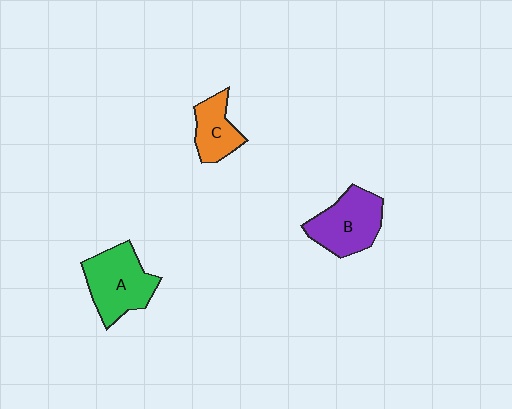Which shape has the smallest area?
Shape C (orange).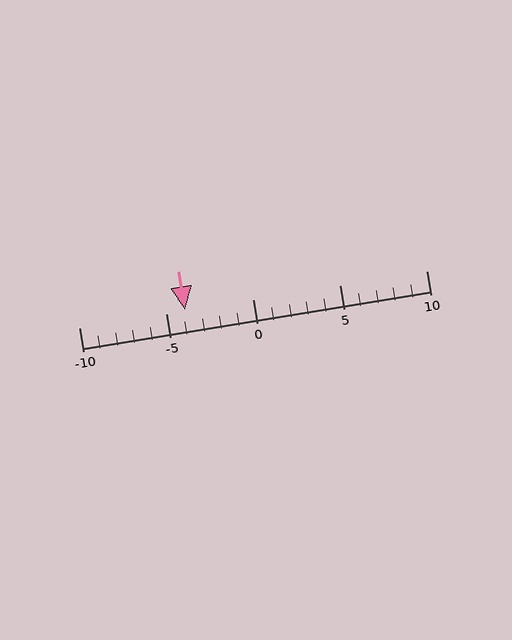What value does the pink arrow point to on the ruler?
The pink arrow points to approximately -4.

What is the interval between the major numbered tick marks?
The major tick marks are spaced 5 units apart.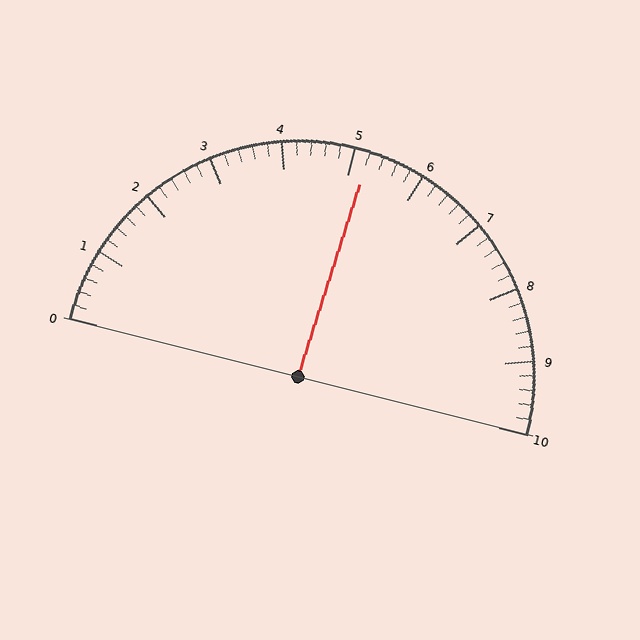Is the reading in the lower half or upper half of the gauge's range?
The reading is in the upper half of the range (0 to 10).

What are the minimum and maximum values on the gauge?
The gauge ranges from 0 to 10.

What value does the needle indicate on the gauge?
The needle indicates approximately 5.2.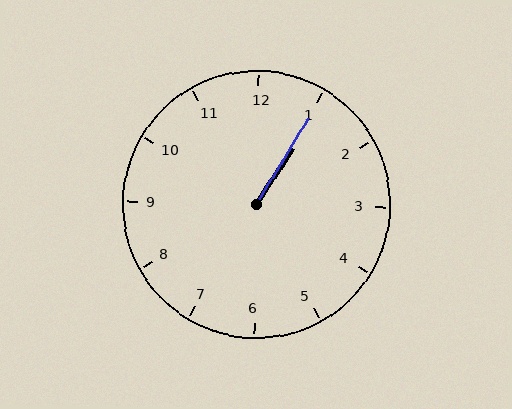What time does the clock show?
1:05.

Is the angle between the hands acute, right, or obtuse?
It is acute.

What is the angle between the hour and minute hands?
Approximately 2 degrees.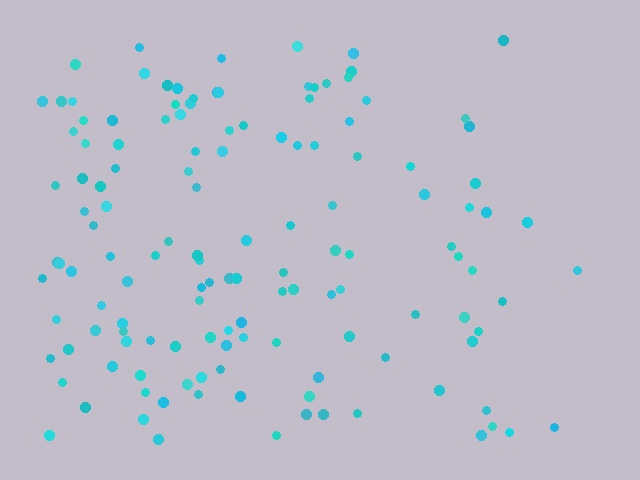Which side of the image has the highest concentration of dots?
The left.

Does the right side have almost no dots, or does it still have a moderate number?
Still a moderate number, just noticeably fewer than the left.